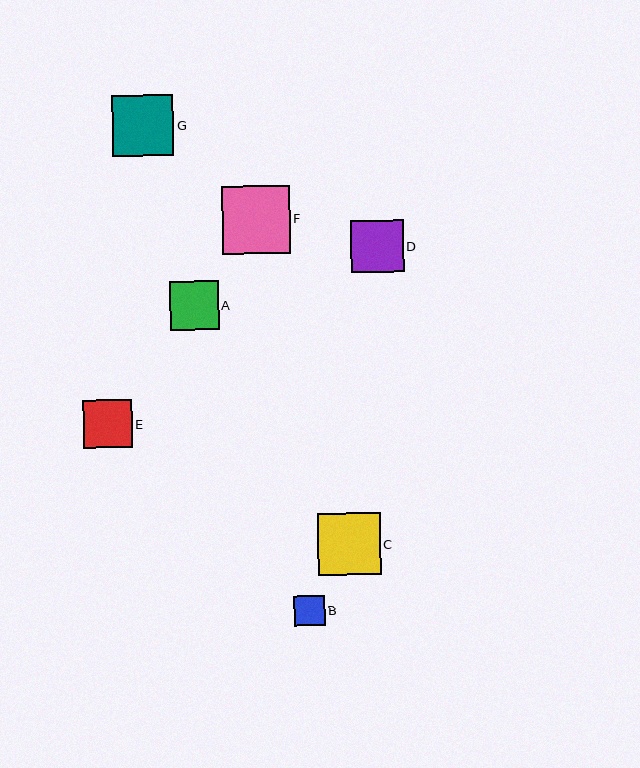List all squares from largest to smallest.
From largest to smallest: F, C, G, D, A, E, B.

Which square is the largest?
Square F is the largest with a size of approximately 68 pixels.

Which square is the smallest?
Square B is the smallest with a size of approximately 31 pixels.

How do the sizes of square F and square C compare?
Square F and square C are approximately the same size.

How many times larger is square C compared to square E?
Square C is approximately 1.3 times the size of square E.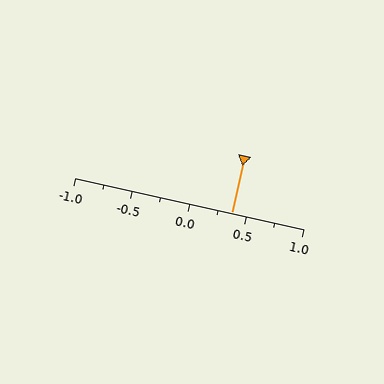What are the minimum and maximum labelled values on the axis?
The axis runs from -1.0 to 1.0.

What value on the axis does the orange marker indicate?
The marker indicates approximately 0.38.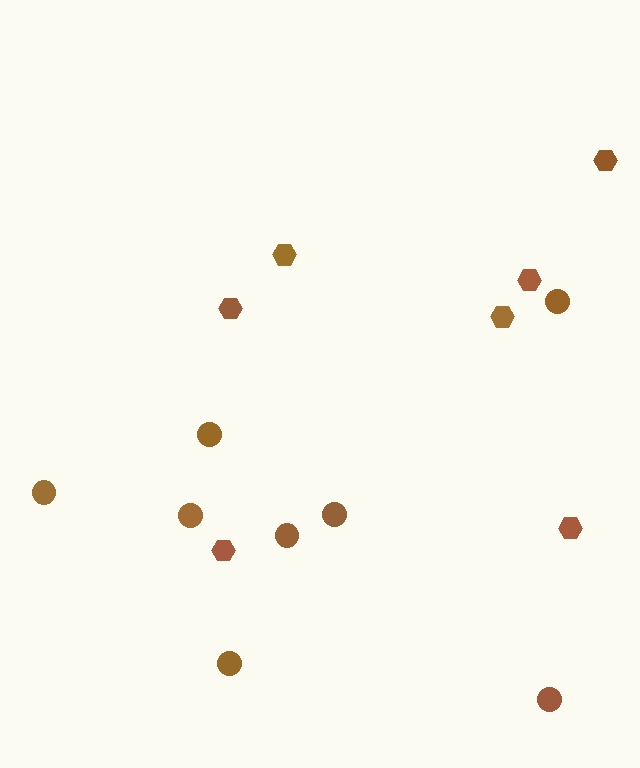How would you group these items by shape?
There are 2 groups: one group of circles (8) and one group of hexagons (7).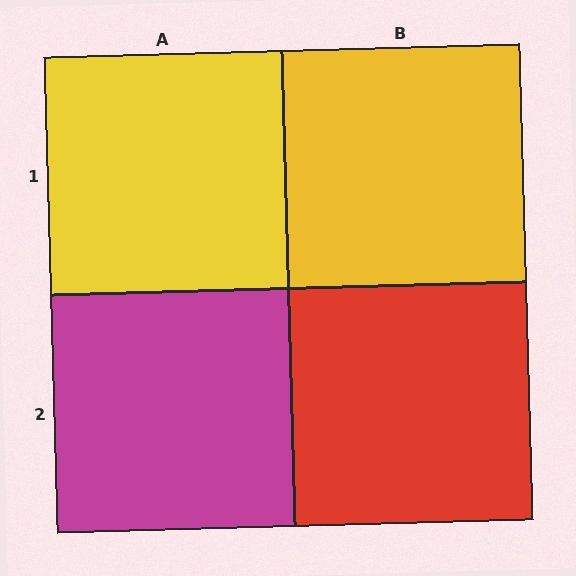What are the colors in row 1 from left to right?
Yellow, yellow.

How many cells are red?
1 cell is red.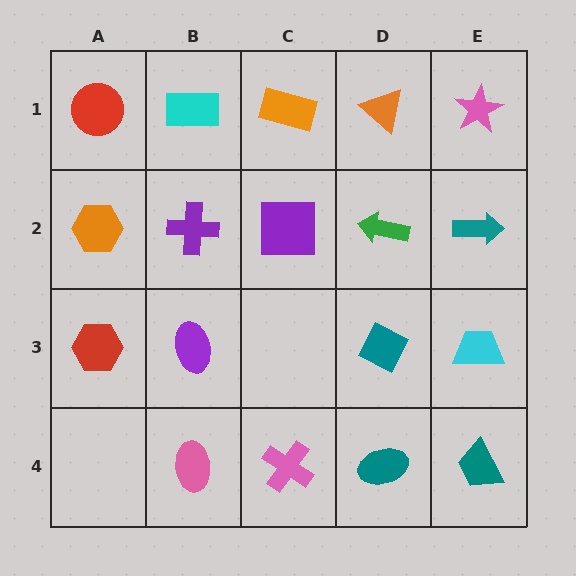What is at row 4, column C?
A pink cross.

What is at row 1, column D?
An orange triangle.